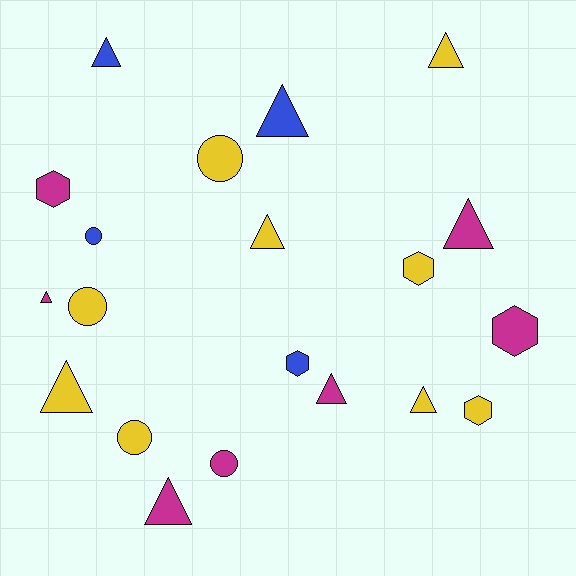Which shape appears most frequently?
Triangle, with 10 objects.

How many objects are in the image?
There are 20 objects.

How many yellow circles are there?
There are 3 yellow circles.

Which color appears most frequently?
Yellow, with 9 objects.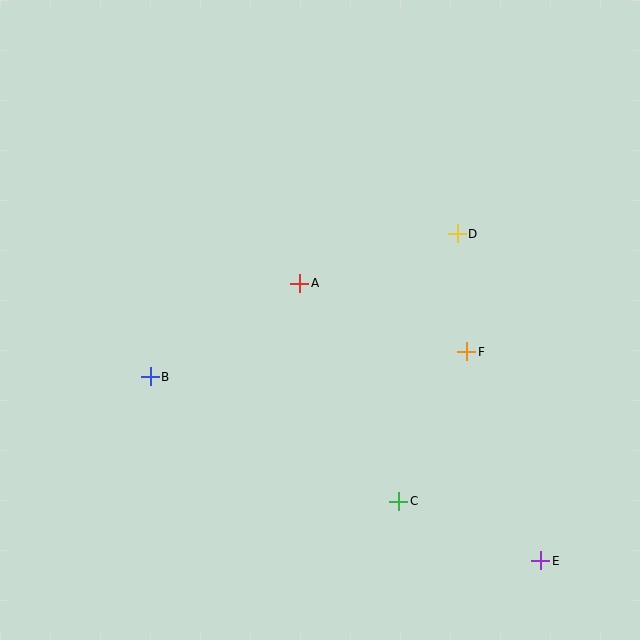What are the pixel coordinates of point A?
Point A is at (300, 283).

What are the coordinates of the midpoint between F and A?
The midpoint between F and A is at (383, 318).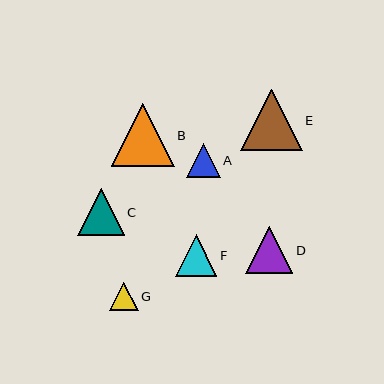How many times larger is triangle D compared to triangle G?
Triangle D is approximately 1.7 times the size of triangle G.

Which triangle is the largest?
Triangle B is the largest with a size of approximately 63 pixels.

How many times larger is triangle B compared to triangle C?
Triangle B is approximately 1.3 times the size of triangle C.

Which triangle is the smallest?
Triangle G is the smallest with a size of approximately 28 pixels.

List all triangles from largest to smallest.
From largest to smallest: B, E, D, C, F, A, G.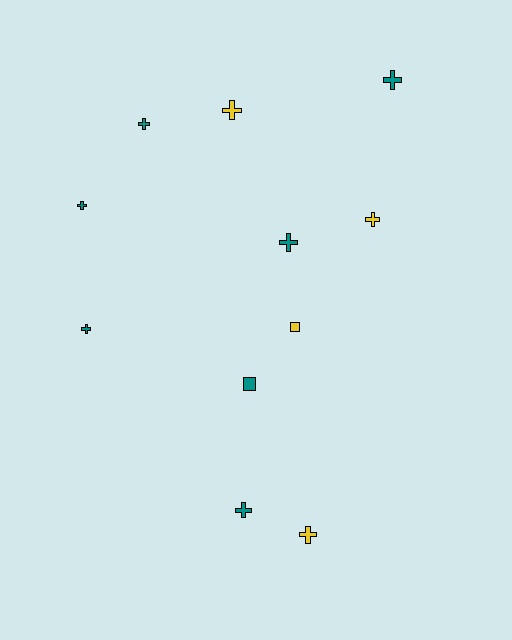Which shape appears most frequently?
Cross, with 9 objects.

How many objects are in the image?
There are 11 objects.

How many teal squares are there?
There is 1 teal square.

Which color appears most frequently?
Teal, with 7 objects.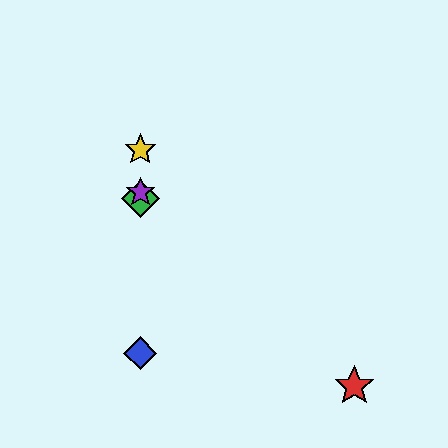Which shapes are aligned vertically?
The blue diamond, the green diamond, the yellow star, the purple star are aligned vertically.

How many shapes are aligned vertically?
4 shapes (the blue diamond, the green diamond, the yellow star, the purple star) are aligned vertically.